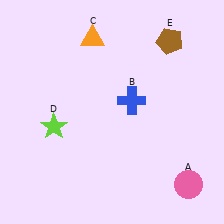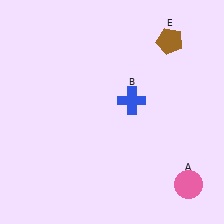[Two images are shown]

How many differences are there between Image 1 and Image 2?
There are 2 differences between the two images.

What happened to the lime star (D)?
The lime star (D) was removed in Image 2. It was in the bottom-left area of Image 1.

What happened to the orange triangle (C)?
The orange triangle (C) was removed in Image 2. It was in the top-left area of Image 1.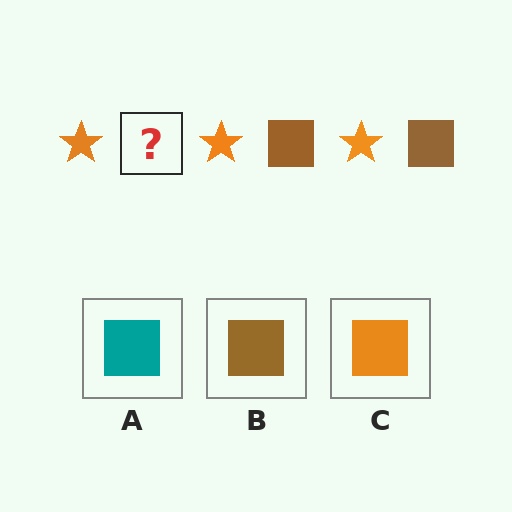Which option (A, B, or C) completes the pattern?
B.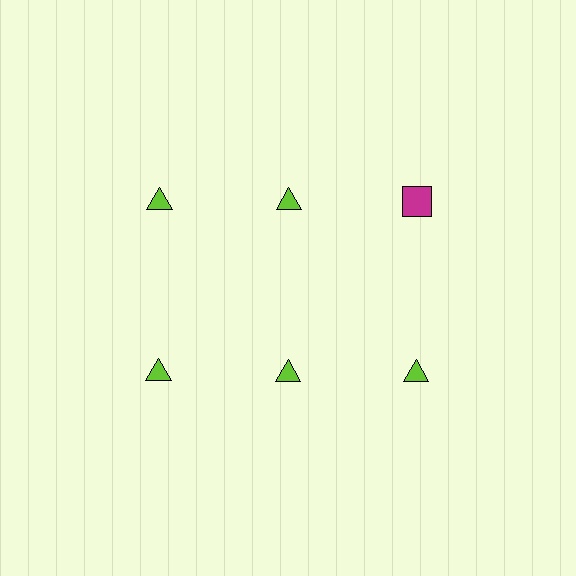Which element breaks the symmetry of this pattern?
The magenta square in the top row, center column breaks the symmetry. All other shapes are lime triangles.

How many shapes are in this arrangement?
There are 6 shapes arranged in a grid pattern.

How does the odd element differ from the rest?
It differs in both color (magenta instead of lime) and shape (square instead of triangle).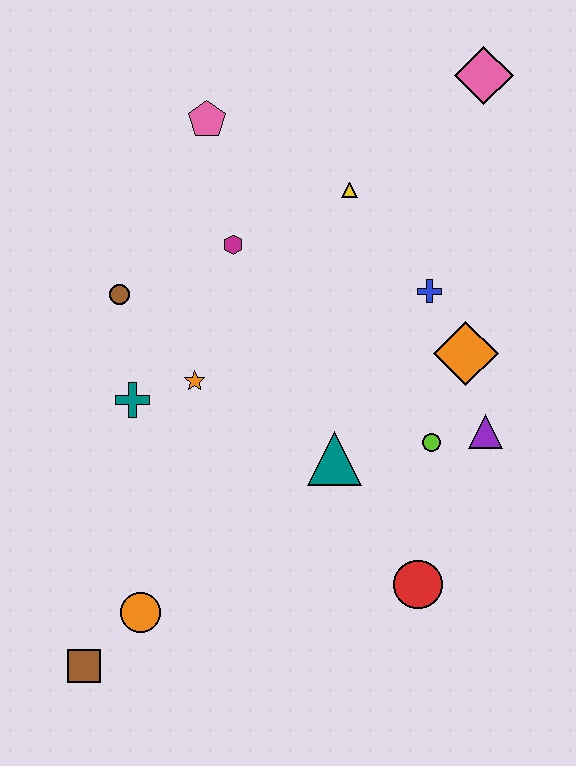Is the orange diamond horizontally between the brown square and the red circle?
No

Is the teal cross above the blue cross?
No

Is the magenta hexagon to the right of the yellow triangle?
No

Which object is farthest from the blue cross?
The brown square is farthest from the blue cross.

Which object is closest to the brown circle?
The teal cross is closest to the brown circle.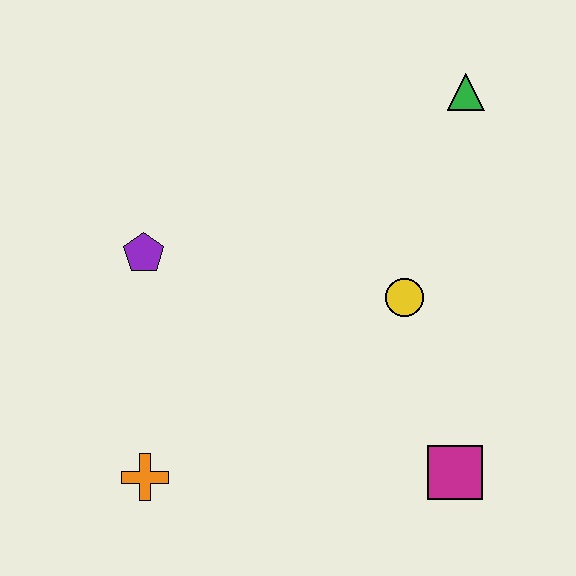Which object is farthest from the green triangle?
The orange cross is farthest from the green triangle.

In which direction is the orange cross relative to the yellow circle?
The orange cross is to the left of the yellow circle.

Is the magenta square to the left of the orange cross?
No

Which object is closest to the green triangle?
The yellow circle is closest to the green triangle.